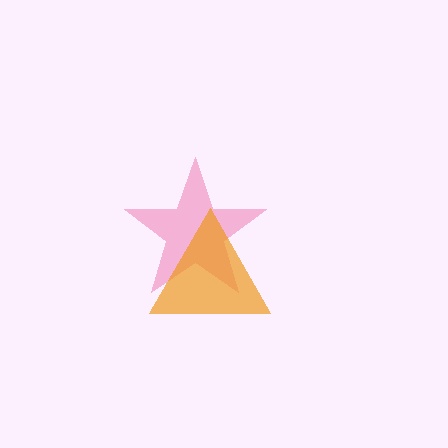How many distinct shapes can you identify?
There are 2 distinct shapes: a pink star, an orange triangle.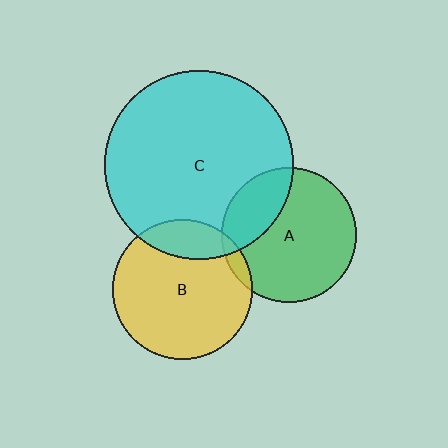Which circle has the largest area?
Circle C (cyan).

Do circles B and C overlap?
Yes.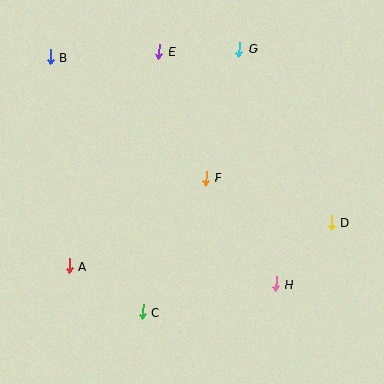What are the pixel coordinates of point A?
Point A is at (69, 266).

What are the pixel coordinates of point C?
Point C is at (143, 312).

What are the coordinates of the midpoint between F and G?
The midpoint between F and G is at (223, 113).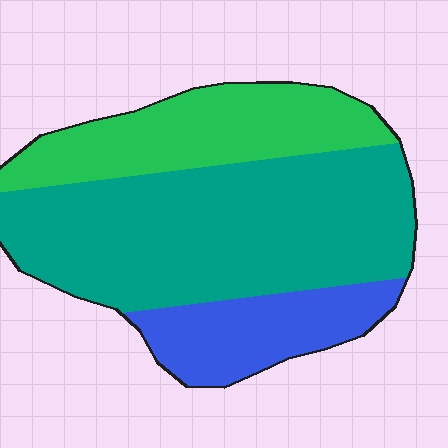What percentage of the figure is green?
Green takes up about one quarter (1/4) of the figure.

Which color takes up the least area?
Blue, at roughly 20%.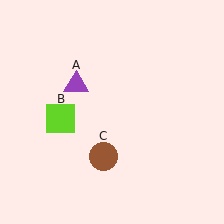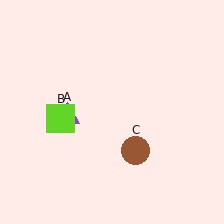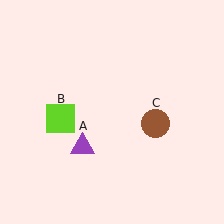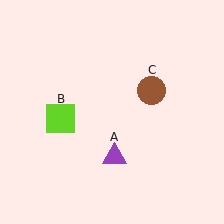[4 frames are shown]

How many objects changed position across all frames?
2 objects changed position: purple triangle (object A), brown circle (object C).